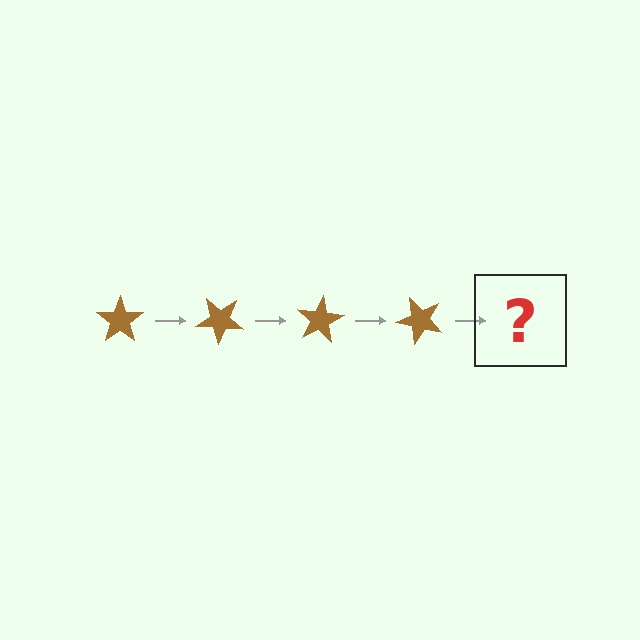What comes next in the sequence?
The next element should be a brown star rotated 160 degrees.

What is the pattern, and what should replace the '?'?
The pattern is that the star rotates 40 degrees each step. The '?' should be a brown star rotated 160 degrees.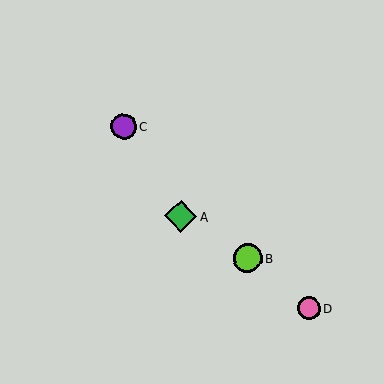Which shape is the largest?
The green diamond (labeled A) is the largest.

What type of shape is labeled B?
Shape B is a lime circle.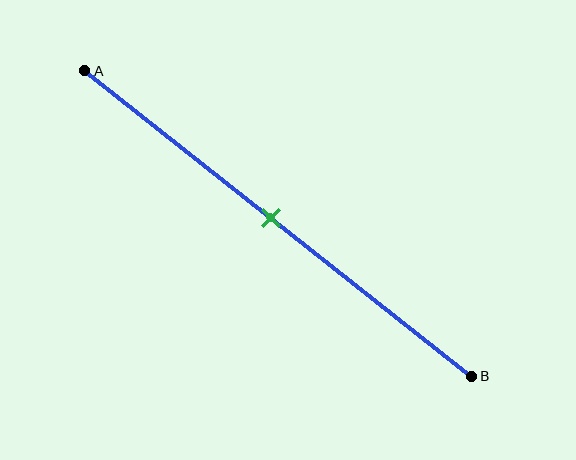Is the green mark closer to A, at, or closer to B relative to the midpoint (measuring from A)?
The green mark is approximately at the midpoint of segment AB.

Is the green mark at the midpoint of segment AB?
Yes, the mark is approximately at the midpoint.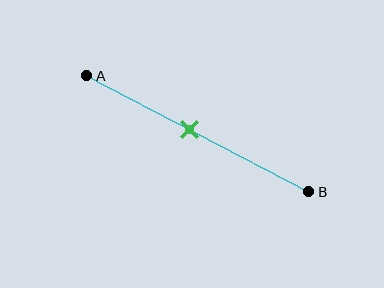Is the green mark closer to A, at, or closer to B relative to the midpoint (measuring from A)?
The green mark is closer to point A than the midpoint of segment AB.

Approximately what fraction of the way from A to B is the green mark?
The green mark is approximately 45% of the way from A to B.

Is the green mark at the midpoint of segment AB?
No, the mark is at about 45% from A, not at the 50% midpoint.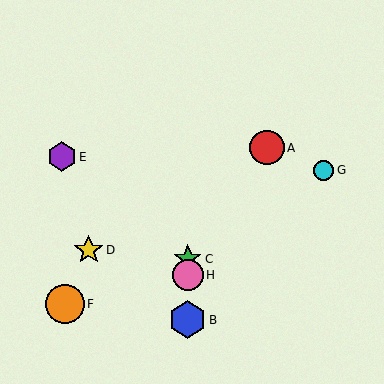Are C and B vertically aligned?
Yes, both are at x≈188.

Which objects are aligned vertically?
Objects B, C, H are aligned vertically.